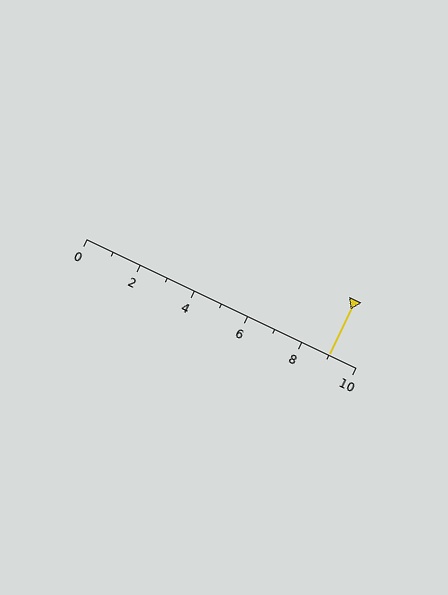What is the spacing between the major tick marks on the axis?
The major ticks are spaced 2 apart.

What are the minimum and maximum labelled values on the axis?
The axis runs from 0 to 10.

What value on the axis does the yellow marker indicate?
The marker indicates approximately 9.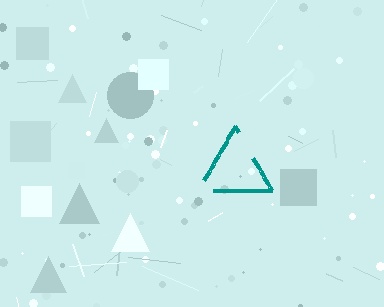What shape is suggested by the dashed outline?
The dashed outline suggests a triangle.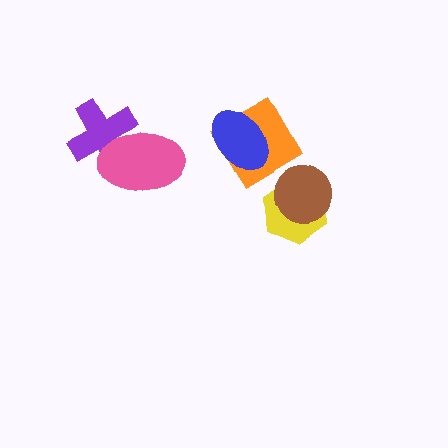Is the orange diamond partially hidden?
Yes, it is partially covered by another shape.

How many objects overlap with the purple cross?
1 object overlaps with the purple cross.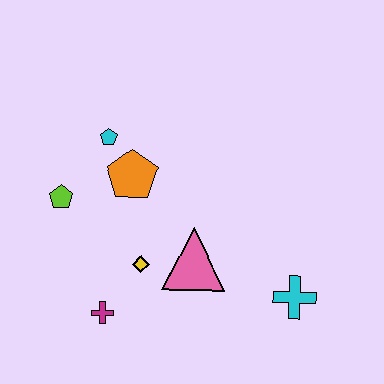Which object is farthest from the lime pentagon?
The cyan cross is farthest from the lime pentagon.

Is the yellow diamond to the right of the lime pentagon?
Yes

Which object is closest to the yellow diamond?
The pink triangle is closest to the yellow diamond.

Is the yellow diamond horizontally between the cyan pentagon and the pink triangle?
Yes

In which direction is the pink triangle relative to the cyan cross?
The pink triangle is to the left of the cyan cross.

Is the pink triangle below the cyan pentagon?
Yes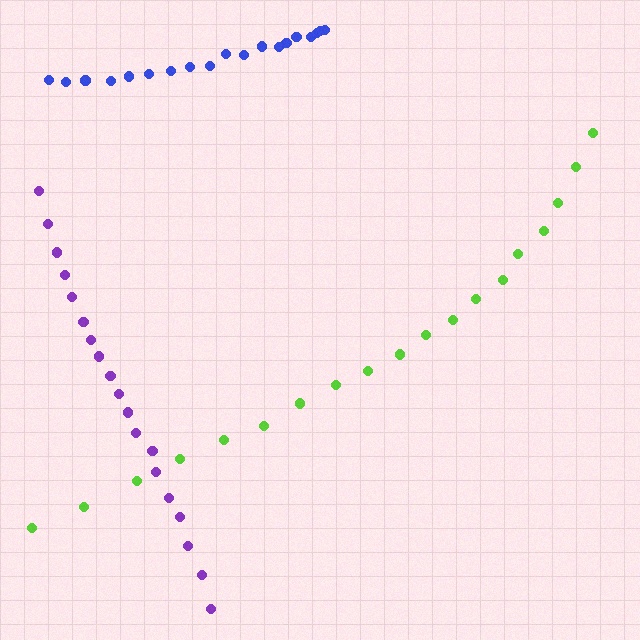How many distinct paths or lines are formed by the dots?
There are 3 distinct paths.